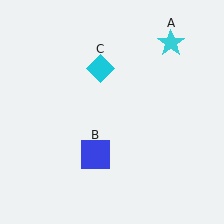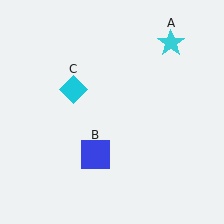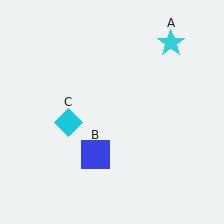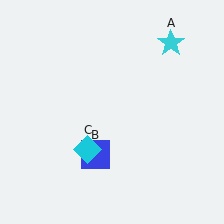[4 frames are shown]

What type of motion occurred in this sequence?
The cyan diamond (object C) rotated counterclockwise around the center of the scene.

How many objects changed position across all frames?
1 object changed position: cyan diamond (object C).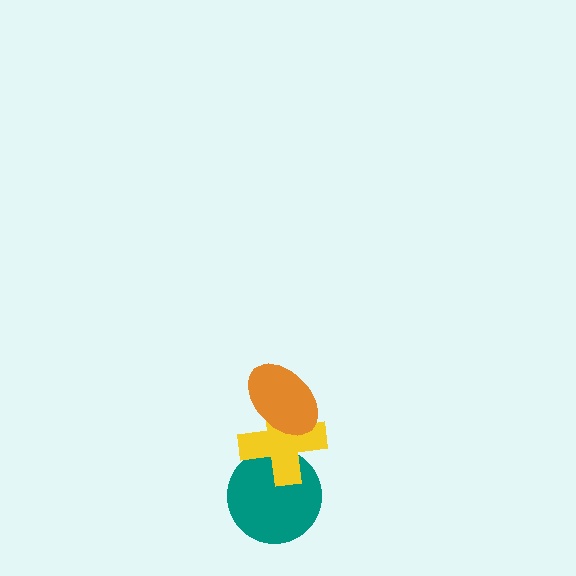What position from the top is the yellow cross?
The yellow cross is 2nd from the top.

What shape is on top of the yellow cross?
The orange ellipse is on top of the yellow cross.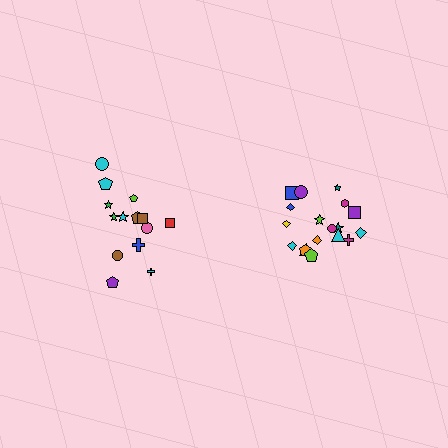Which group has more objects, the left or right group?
The right group.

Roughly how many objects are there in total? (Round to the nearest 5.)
Roughly 35 objects in total.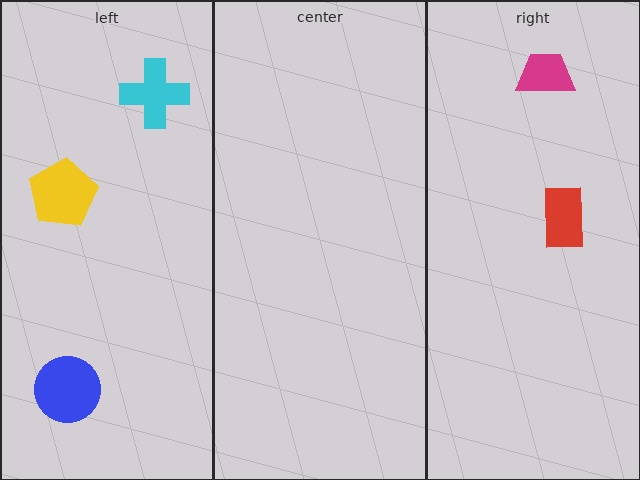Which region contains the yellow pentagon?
The left region.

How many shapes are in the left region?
3.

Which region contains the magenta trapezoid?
The right region.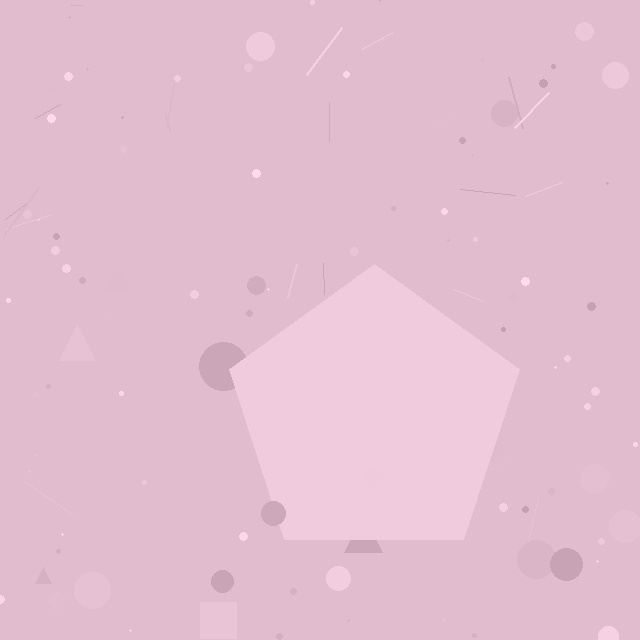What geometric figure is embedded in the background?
A pentagon is embedded in the background.